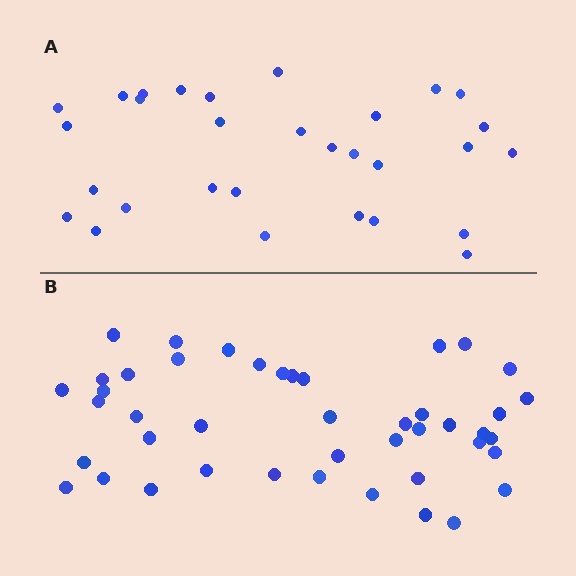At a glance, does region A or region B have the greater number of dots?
Region B (the bottom region) has more dots.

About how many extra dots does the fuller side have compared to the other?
Region B has approximately 15 more dots than region A.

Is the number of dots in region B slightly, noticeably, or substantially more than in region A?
Region B has substantially more. The ratio is roughly 1.5 to 1.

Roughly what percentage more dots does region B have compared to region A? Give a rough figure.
About 45% more.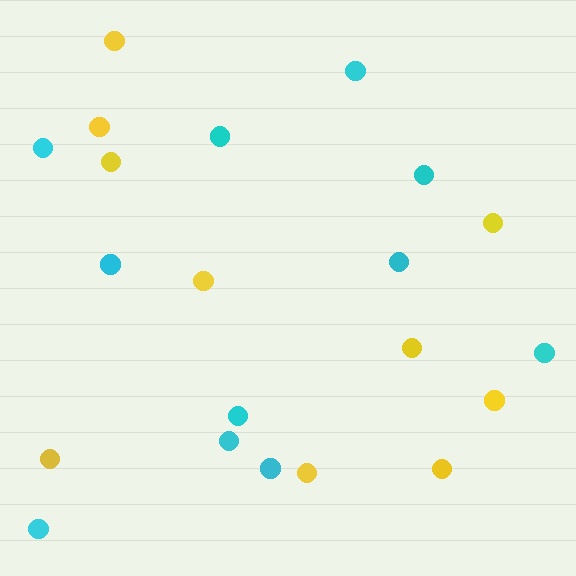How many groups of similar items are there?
There are 2 groups: one group of yellow circles (10) and one group of cyan circles (11).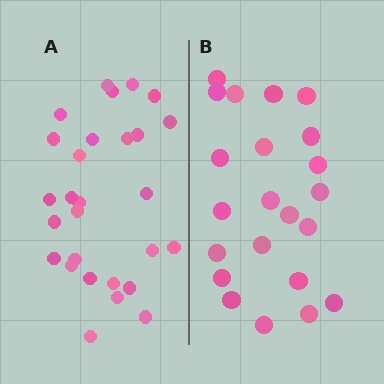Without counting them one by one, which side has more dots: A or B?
Region A (the left region) has more dots.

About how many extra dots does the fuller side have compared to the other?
Region A has about 6 more dots than region B.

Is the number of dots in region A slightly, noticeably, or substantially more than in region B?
Region A has noticeably more, but not dramatically so. The ratio is roughly 1.3 to 1.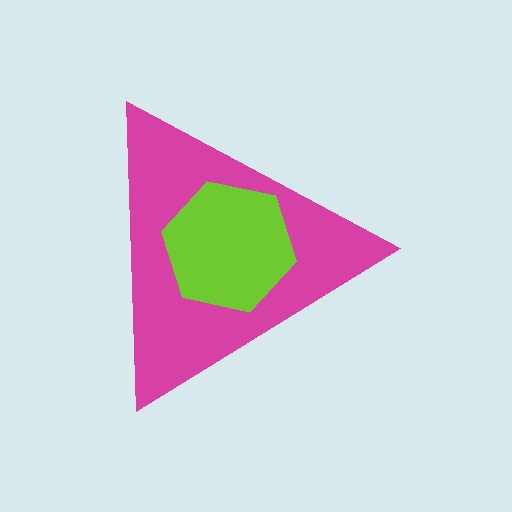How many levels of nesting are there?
2.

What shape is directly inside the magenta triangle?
The lime hexagon.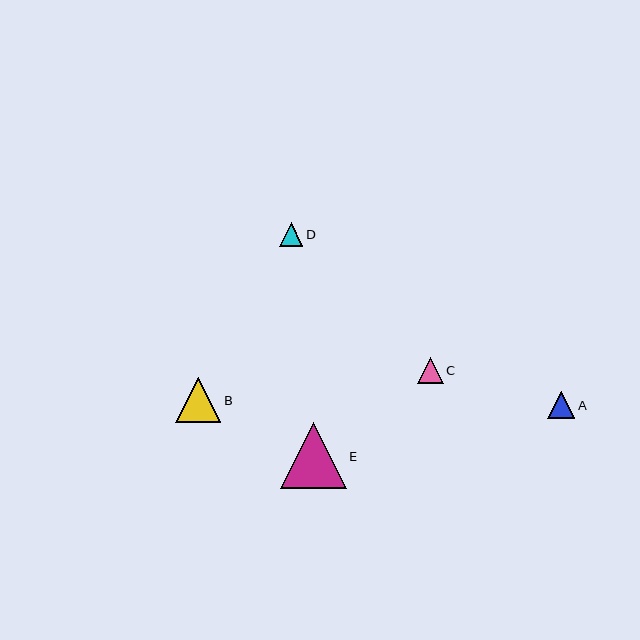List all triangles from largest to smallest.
From largest to smallest: E, B, A, C, D.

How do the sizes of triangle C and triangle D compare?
Triangle C and triangle D are approximately the same size.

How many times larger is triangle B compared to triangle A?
Triangle B is approximately 1.7 times the size of triangle A.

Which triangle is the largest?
Triangle E is the largest with a size of approximately 66 pixels.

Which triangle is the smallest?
Triangle D is the smallest with a size of approximately 24 pixels.